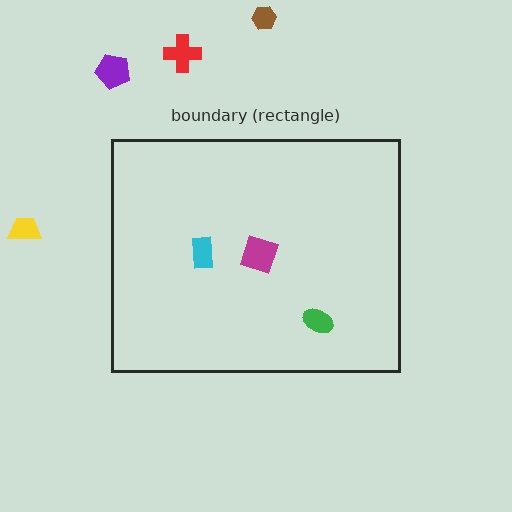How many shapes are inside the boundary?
3 inside, 4 outside.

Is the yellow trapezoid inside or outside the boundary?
Outside.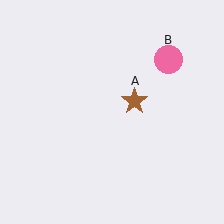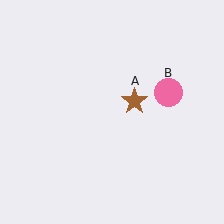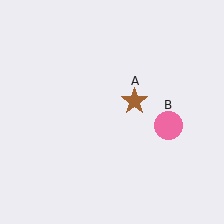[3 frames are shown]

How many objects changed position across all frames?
1 object changed position: pink circle (object B).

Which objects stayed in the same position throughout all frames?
Brown star (object A) remained stationary.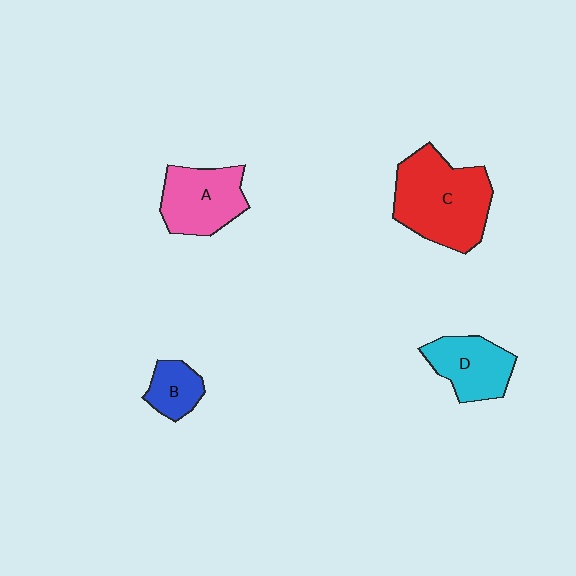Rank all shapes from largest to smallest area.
From largest to smallest: C (red), A (pink), D (cyan), B (blue).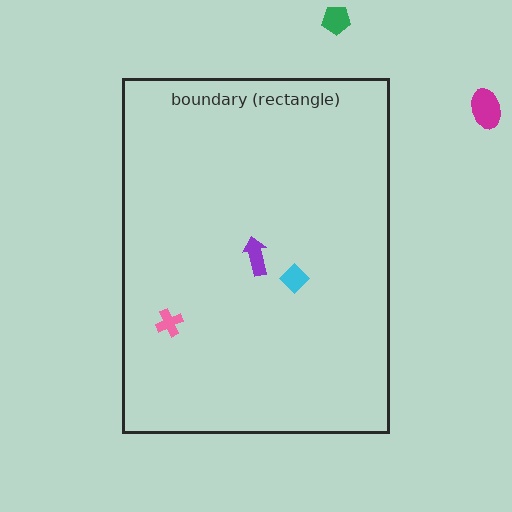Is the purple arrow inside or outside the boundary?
Inside.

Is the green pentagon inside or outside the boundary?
Outside.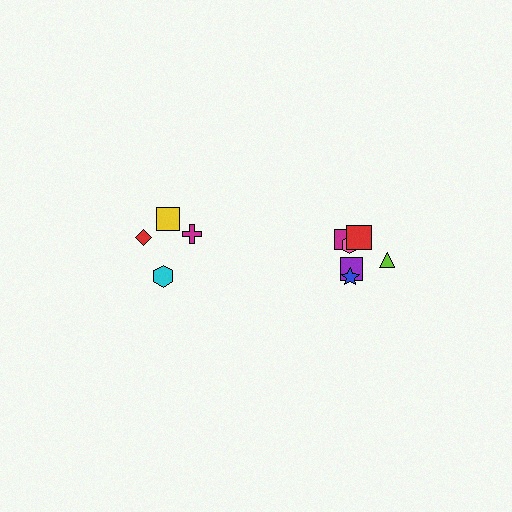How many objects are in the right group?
There are 6 objects.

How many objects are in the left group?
There are 4 objects.